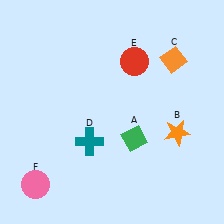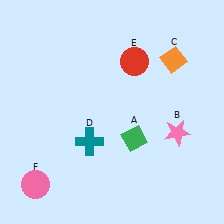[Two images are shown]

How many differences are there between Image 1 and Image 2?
There is 1 difference between the two images.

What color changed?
The star (B) changed from orange in Image 1 to pink in Image 2.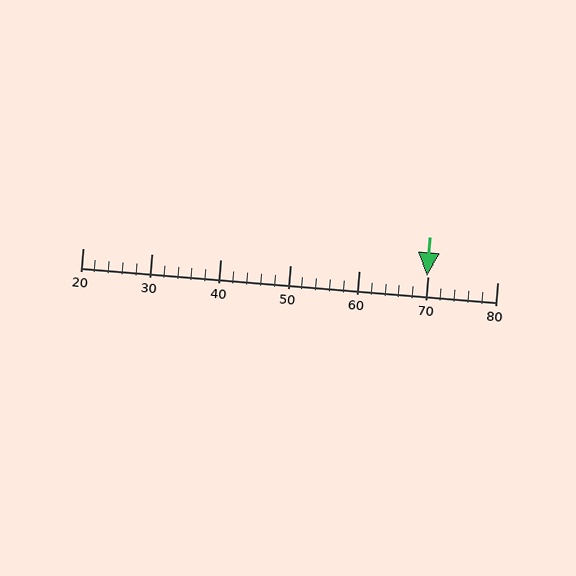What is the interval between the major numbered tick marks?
The major tick marks are spaced 10 units apart.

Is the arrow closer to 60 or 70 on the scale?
The arrow is closer to 70.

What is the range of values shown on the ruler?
The ruler shows values from 20 to 80.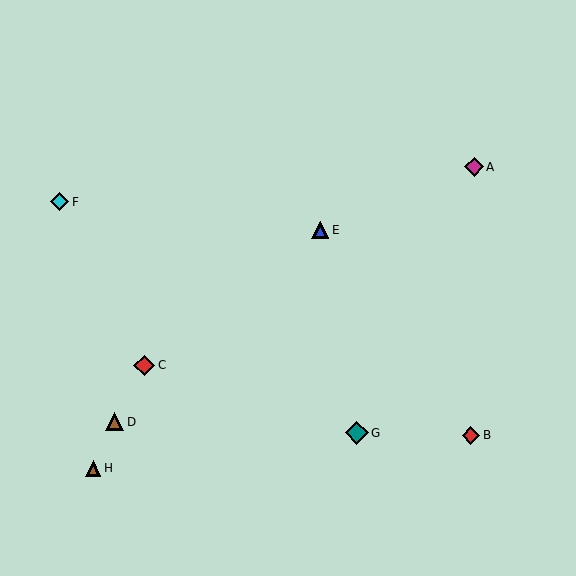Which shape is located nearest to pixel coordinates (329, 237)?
The blue triangle (labeled E) at (320, 230) is nearest to that location.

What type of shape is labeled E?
Shape E is a blue triangle.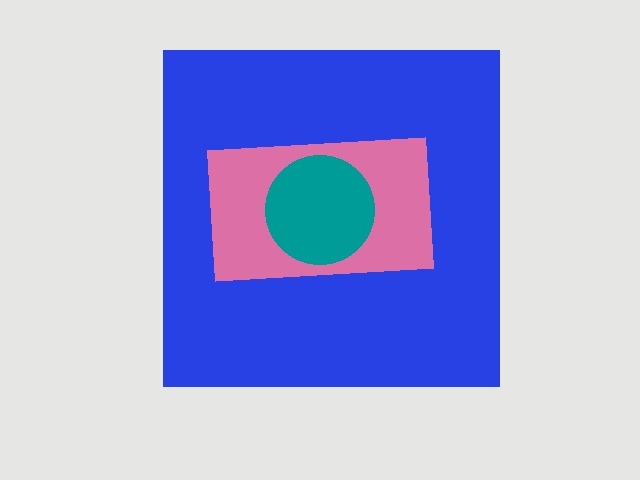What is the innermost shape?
The teal circle.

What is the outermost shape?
The blue square.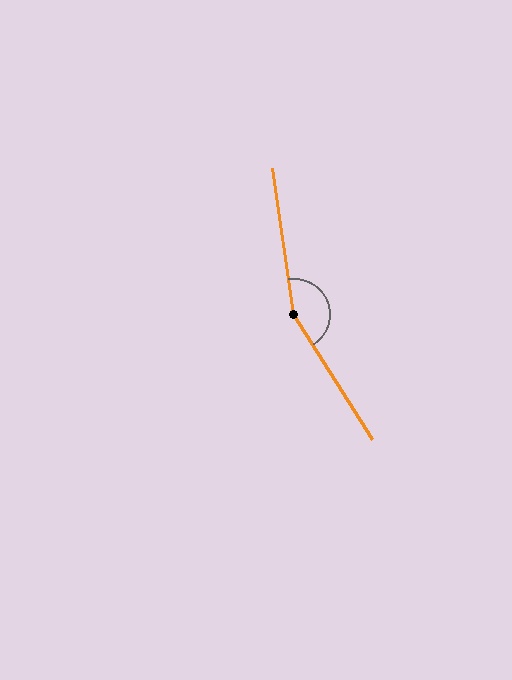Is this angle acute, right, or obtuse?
It is obtuse.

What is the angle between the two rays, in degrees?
Approximately 156 degrees.